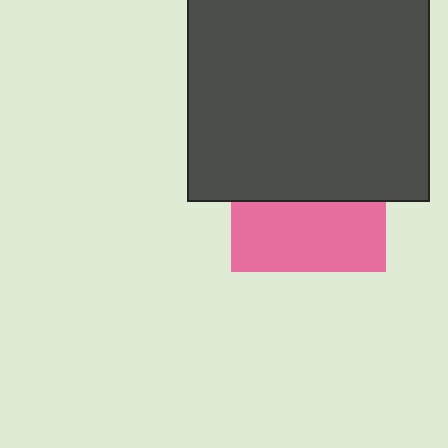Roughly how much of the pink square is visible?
About half of it is visible (roughly 45%).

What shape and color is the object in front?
The object in front is a dark gray rectangle.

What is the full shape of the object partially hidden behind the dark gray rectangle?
The partially hidden object is a pink square.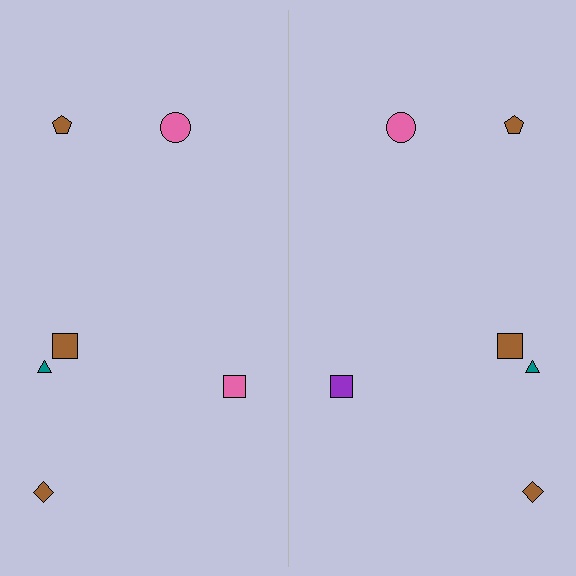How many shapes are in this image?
There are 12 shapes in this image.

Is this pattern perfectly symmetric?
No, the pattern is not perfectly symmetric. The purple square on the right side breaks the symmetry — its mirror counterpart is pink.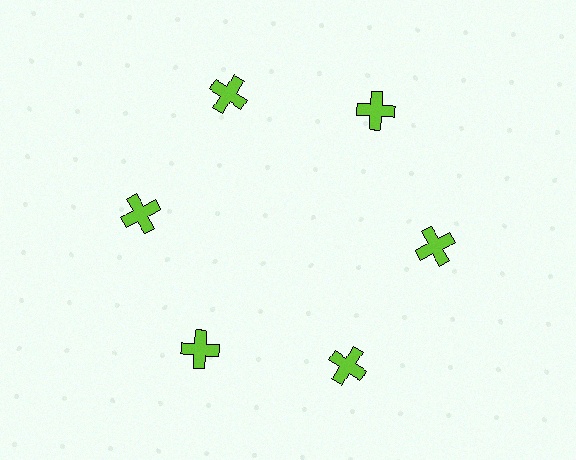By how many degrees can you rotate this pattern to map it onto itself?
The pattern maps onto itself every 60 degrees of rotation.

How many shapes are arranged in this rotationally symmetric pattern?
There are 6 shapes, arranged in 6 groups of 1.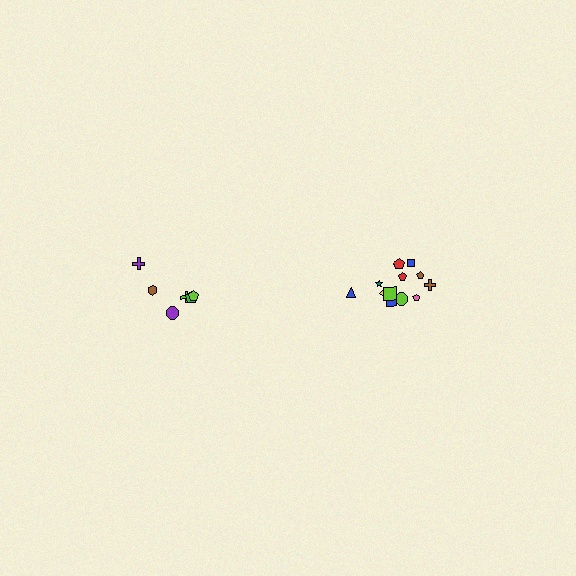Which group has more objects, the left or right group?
The right group.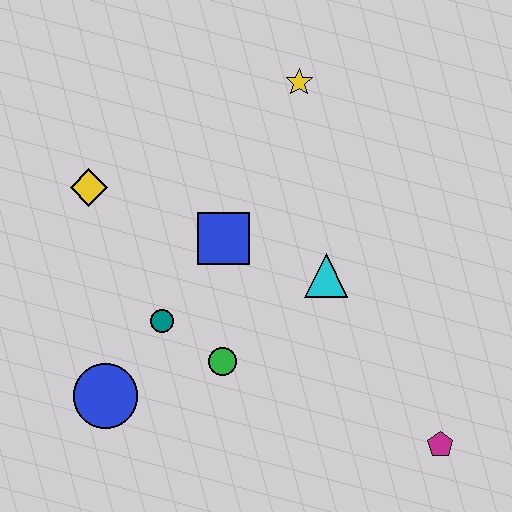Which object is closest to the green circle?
The teal circle is closest to the green circle.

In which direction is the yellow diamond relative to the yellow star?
The yellow diamond is to the left of the yellow star.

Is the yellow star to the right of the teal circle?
Yes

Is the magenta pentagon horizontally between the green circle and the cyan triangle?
No